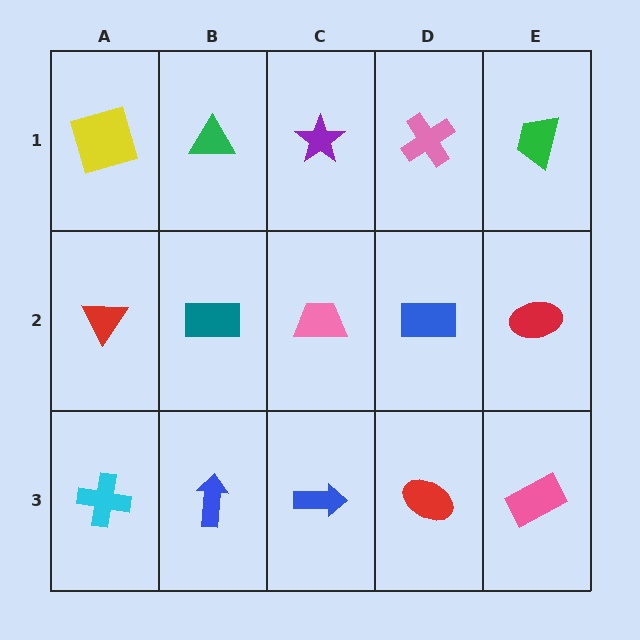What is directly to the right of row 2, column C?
A blue rectangle.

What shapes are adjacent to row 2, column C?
A purple star (row 1, column C), a blue arrow (row 3, column C), a teal rectangle (row 2, column B), a blue rectangle (row 2, column D).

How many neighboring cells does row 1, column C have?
3.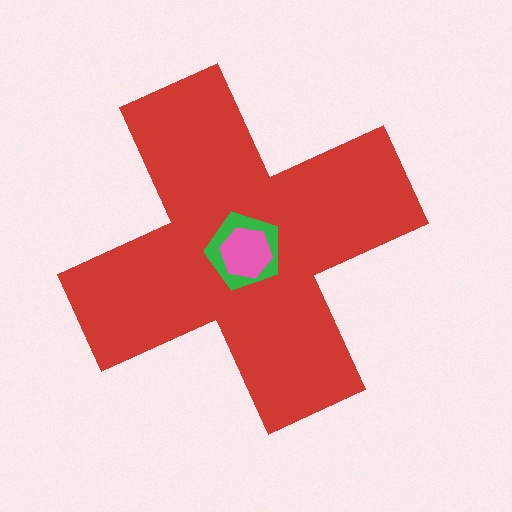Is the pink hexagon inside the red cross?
Yes.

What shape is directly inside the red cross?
The green pentagon.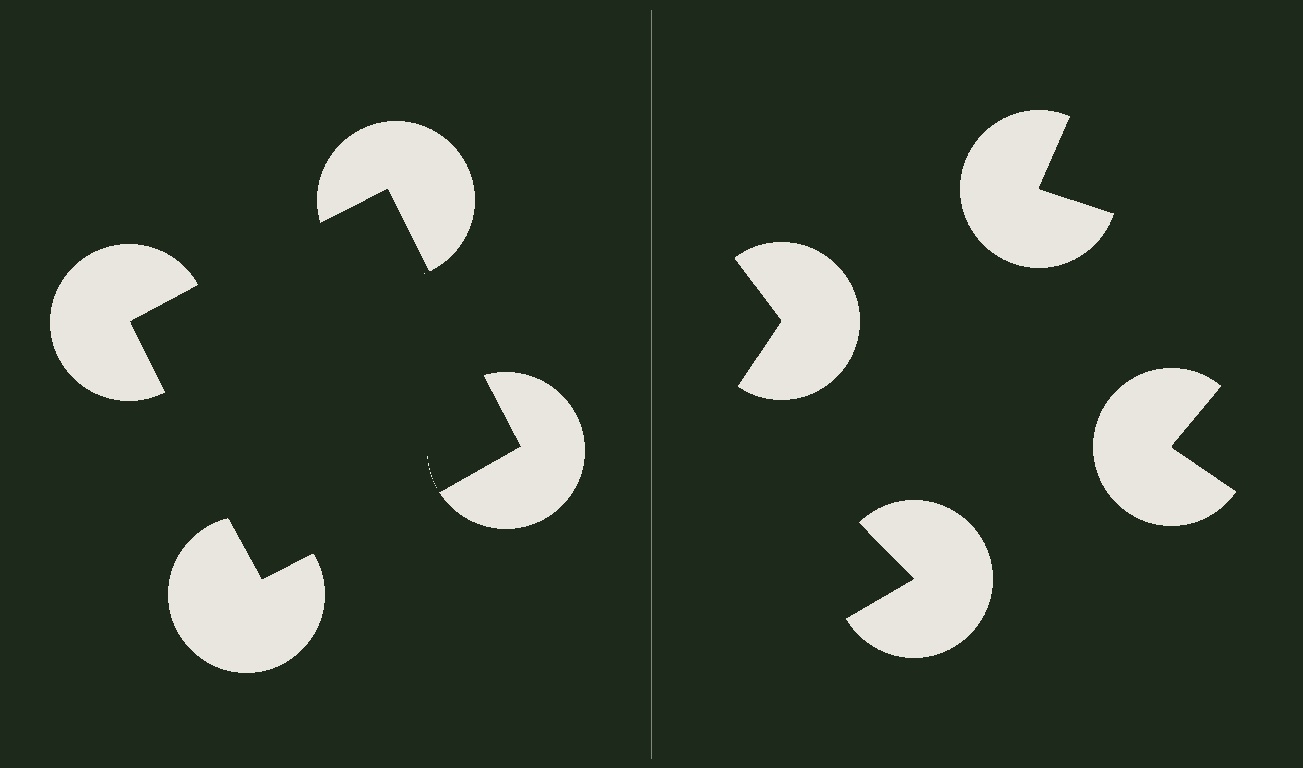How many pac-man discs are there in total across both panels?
8 — 4 on each side.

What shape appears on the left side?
An illusory square.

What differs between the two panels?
The pac-man discs are positioned identically on both sides; only the wedge orientations differ. On the left they align to a square; on the right they are misaligned.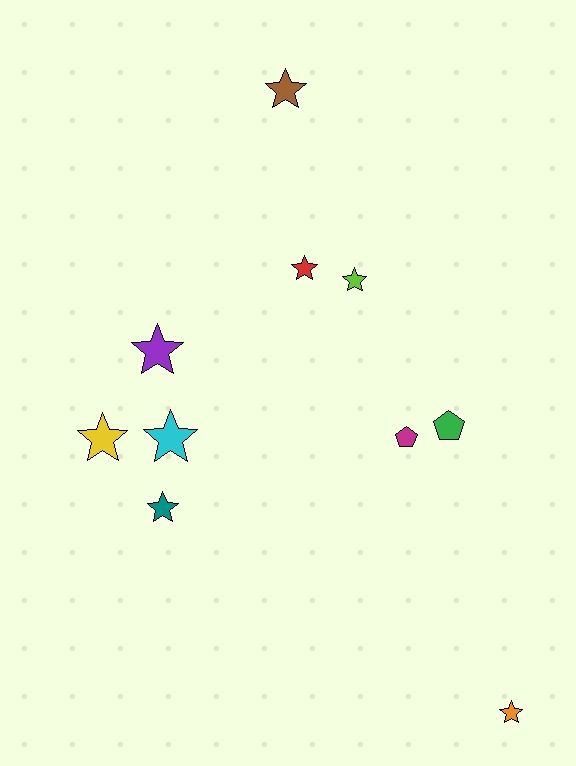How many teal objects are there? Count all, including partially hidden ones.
There is 1 teal object.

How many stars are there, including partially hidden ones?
There are 8 stars.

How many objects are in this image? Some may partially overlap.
There are 10 objects.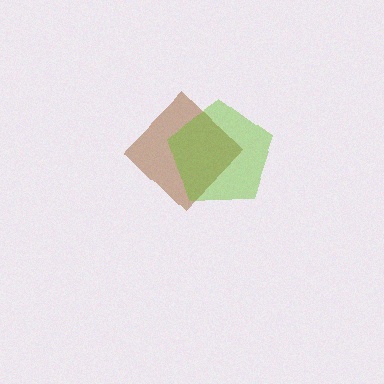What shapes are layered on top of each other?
The layered shapes are: a brown diamond, a lime pentagon.